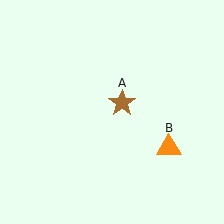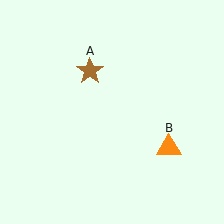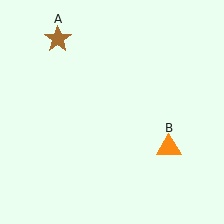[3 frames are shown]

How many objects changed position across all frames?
1 object changed position: brown star (object A).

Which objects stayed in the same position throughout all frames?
Orange triangle (object B) remained stationary.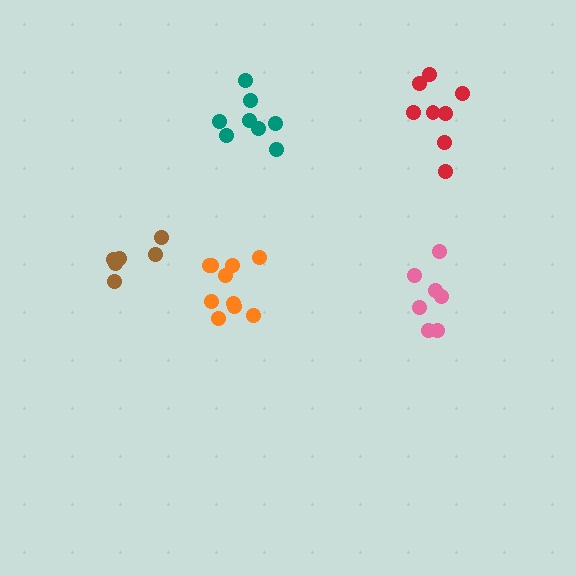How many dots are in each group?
Group 1: 6 dots, Group 2: 8 dots, Group 3: 10 dots, Group 4: 7 dots, Group 5: 8 dots (39 total).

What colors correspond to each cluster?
The clusters are colored: brown, red, orange, pink, teal.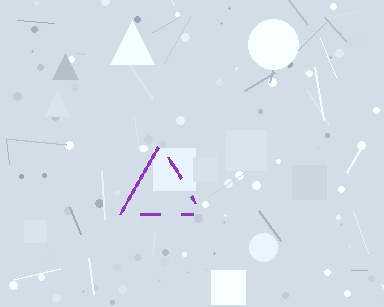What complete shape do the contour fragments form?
The contour fragments form a triangle.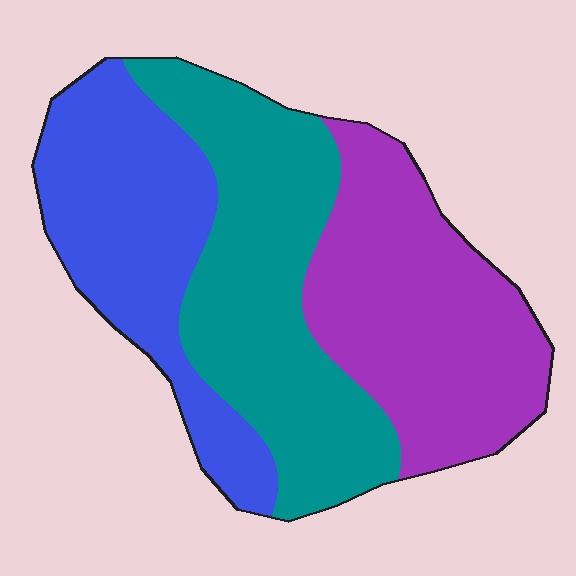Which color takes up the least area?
Blue, at roughly 30%.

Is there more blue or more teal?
Teal.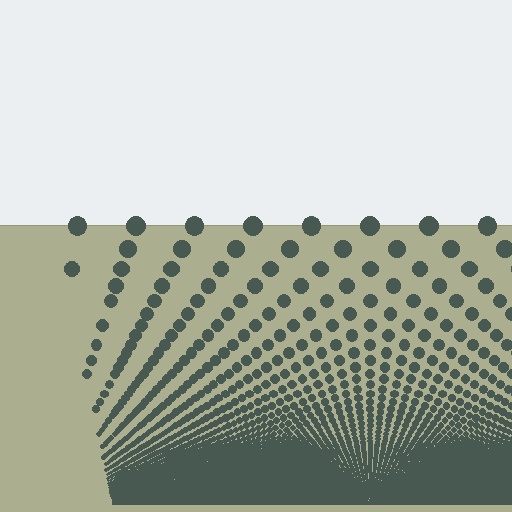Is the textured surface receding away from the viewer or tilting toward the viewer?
The surface appears to tilt toward the viewer. Texture elements get larger and sparser toward the top.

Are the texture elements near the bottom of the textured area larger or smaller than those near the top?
Smaller. The gradient is inverted — elements near the bottom are smaller and denser.